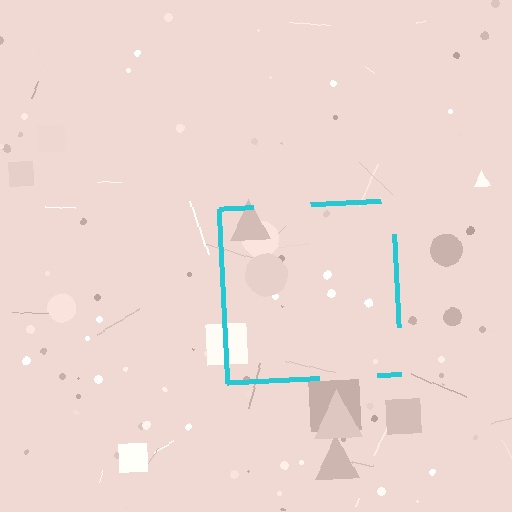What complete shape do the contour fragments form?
The contour fragments form a square.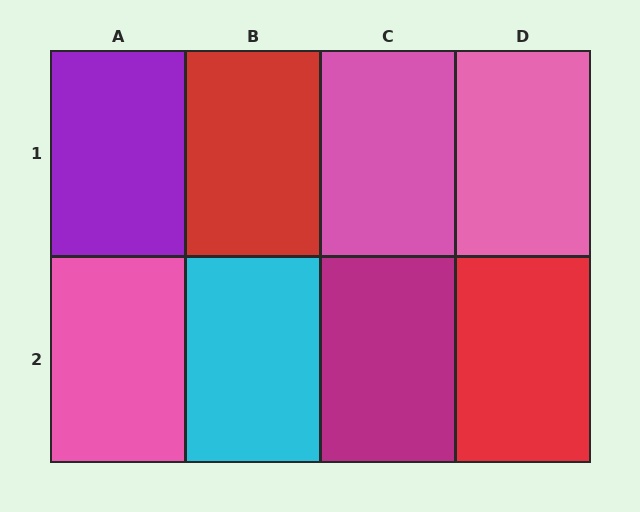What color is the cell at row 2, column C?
Magenta.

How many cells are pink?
3 cells are pink.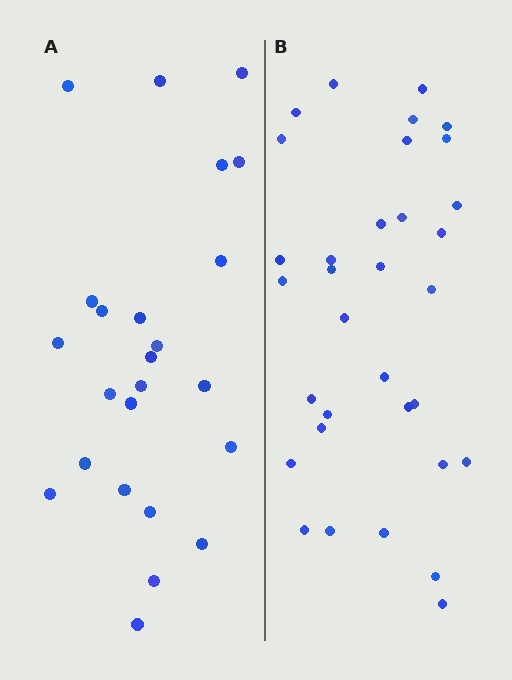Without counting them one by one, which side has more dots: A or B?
Region B (the right region) has more dots.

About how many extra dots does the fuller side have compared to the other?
Region B has roughly 8 or so more dots than region A.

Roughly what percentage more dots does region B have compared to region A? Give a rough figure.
About 40% more.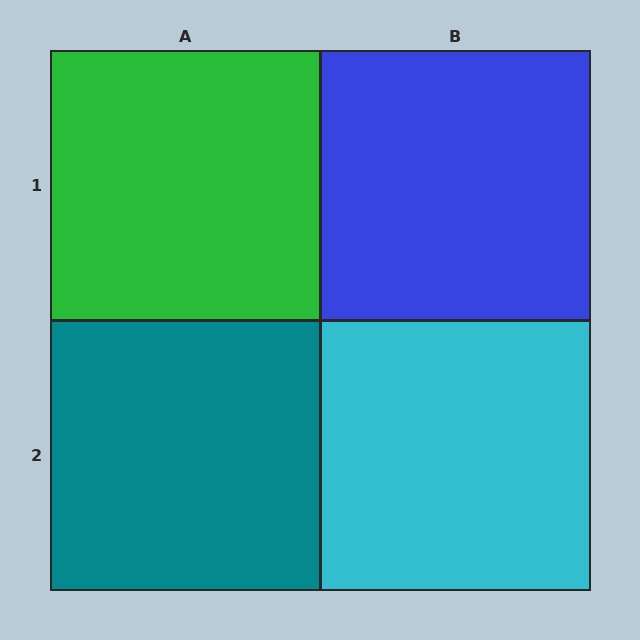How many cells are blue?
1 cell is blue.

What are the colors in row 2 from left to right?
Teal, cyan.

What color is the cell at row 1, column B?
Blue.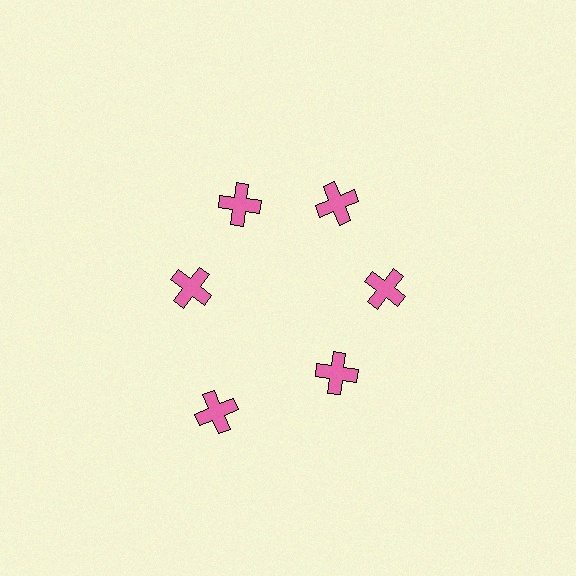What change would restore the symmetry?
The symmetry would be restored by moving it inward, back onto the ring so that all 6 crosses sit at equal angles and equal distance from the center.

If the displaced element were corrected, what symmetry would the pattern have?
It would have 6-fold rotational symmetry — the pattern would map onto itself every 60 degrees.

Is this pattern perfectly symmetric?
No. The 6 pink crosses are arranged in a ring, but one element near the 7 o'clock position is pushed outward from the center, breaking the 6-fold rotational symmetry.